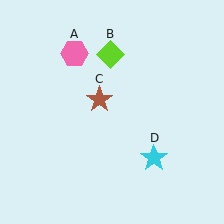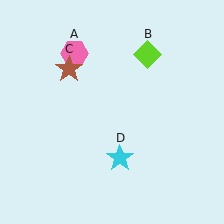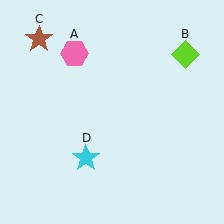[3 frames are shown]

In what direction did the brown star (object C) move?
The brown star (object C) moved up and to the left.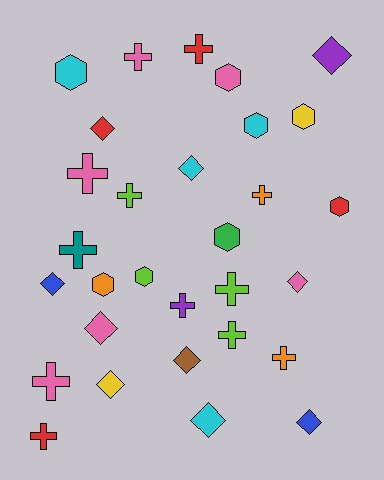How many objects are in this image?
There are 30 objects.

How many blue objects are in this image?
There are 2 blue objects.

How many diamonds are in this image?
There are 10 diamonds.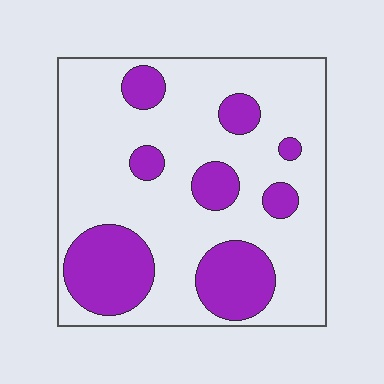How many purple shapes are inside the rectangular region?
8.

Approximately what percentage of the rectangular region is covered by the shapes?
Approximately 25%.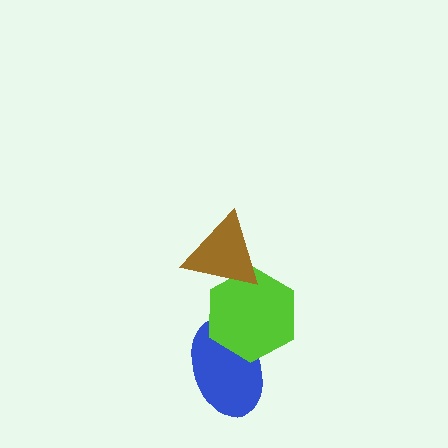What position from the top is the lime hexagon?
The lime hexagon is 2nd from the top.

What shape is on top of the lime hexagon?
The brown triangle is on top of the lime hexagon.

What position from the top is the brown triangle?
The brown triangle is 1st from the top.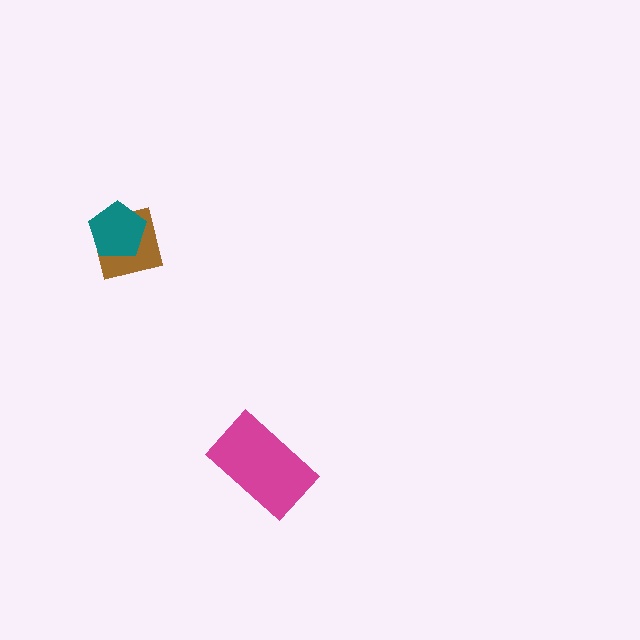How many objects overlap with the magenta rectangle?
0 objects overlap with the magenta rectangle.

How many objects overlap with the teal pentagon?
1 object overlaps with the teal pentagon.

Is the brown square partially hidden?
Yes, it is partially covered by another shape.